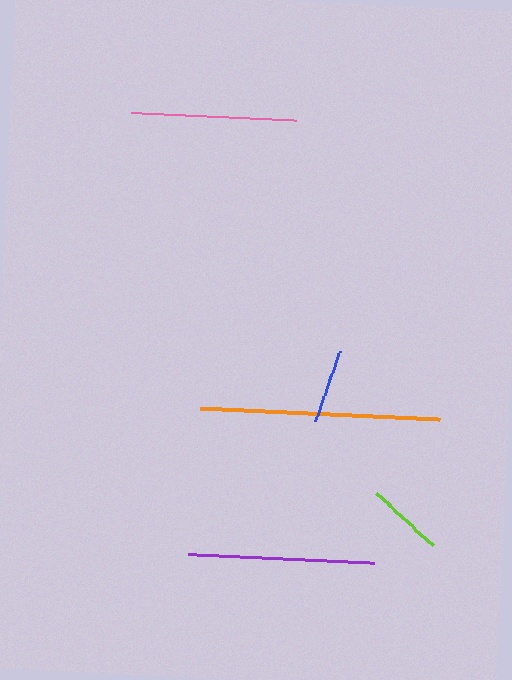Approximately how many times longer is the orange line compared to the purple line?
The orange line is approximately 1.3 times the length of the purple line.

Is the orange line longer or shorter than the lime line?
The orange line is longer than the lime line.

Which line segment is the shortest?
The blue line is the shortest at approximately 74 pixels.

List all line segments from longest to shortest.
From longest to shortest: orange, purple, pink, lime, blue.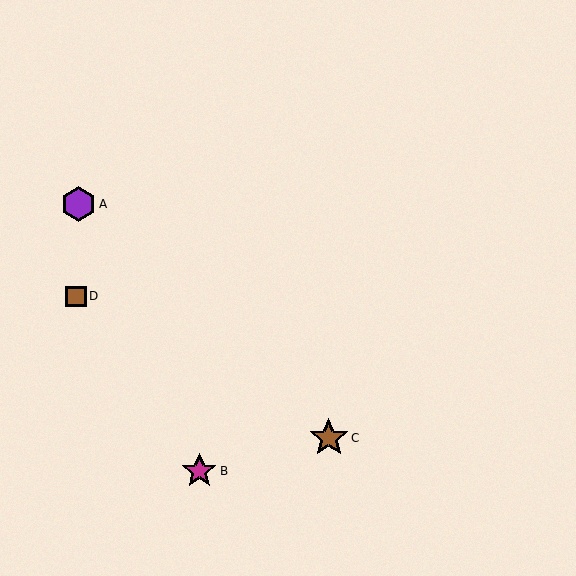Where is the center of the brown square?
The center of the brown square is at (76, 296).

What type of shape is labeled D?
Shape D is a brown square.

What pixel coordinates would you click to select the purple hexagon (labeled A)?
Click at (79, 204) to select the purple hexagon A.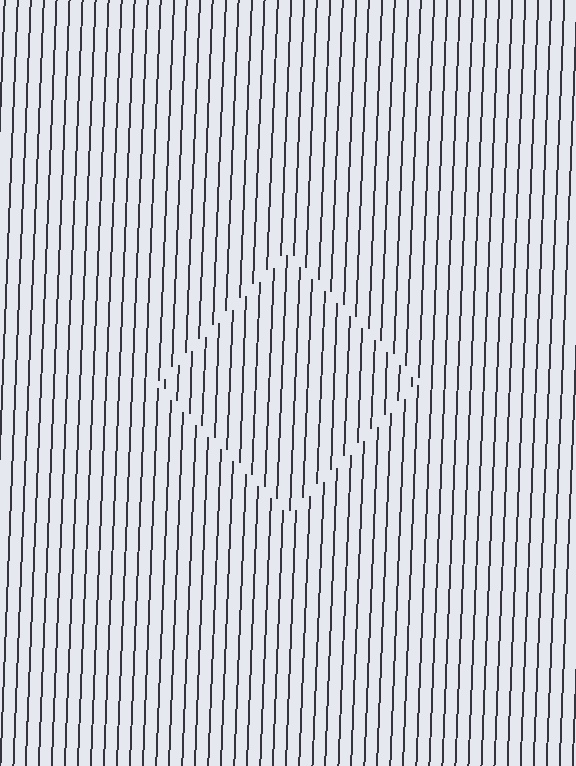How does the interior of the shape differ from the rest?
The interior of the shape contains the same grating, shifted by half a period — the contour is defined by the phase discontinuity where line-ends from the inner and outer gratings abut.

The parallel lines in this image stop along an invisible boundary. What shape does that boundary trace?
An illusory square. The interior of the shape contains the same grating, shifted by half a period — the contour is defined by the phase discontinuity where line-ends from the inner and outer gratings abut.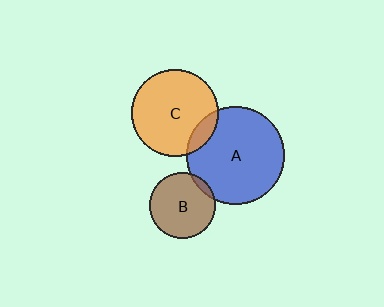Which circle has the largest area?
Circle A (blue).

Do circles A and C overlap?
Yes.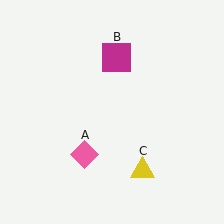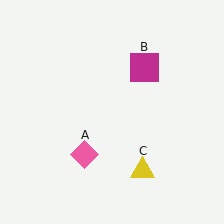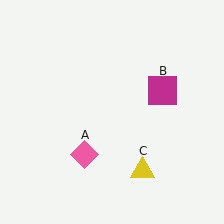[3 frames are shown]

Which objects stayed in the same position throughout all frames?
Pink diamond (object A) and yellow triangle (object C) remained stationary.